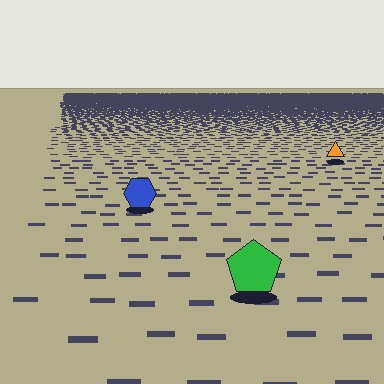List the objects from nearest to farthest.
From nearest to farthest: the green pentagon, the blue hexagon, the orange triangle.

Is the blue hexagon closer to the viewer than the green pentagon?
No. The green pentagon is closer — you can tell from the texture gradient: the ground texture is coarser near it.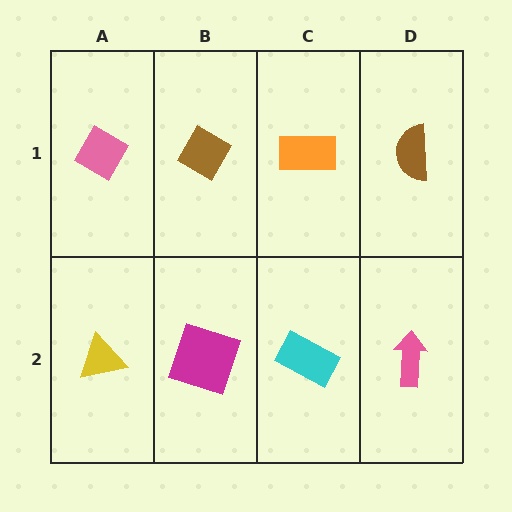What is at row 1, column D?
A brown semicircle.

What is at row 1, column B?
A brown diamond.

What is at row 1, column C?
An orange rectangle.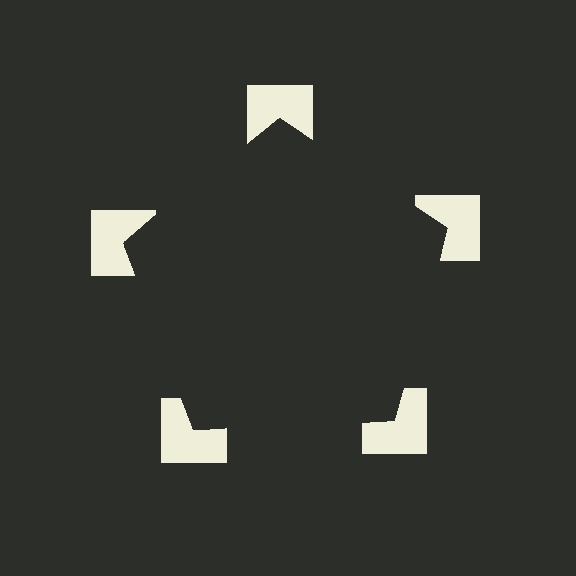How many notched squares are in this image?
There are 5 — one at each vertex of the illusory pentagon.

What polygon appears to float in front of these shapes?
An illusory pentagon — its edges are inferred from the aligned wedge cuts in the notched squares, not physically drawn.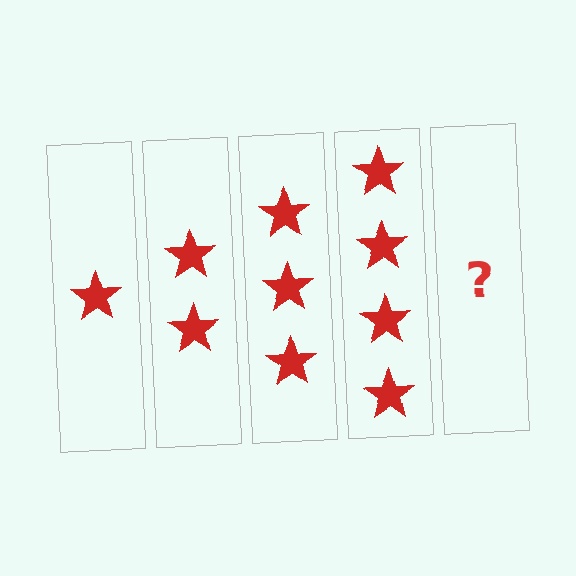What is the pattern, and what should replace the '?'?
The pattern is that each step adds one more star. The '?' should be 5 stars.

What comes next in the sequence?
The next element should be 5 stars.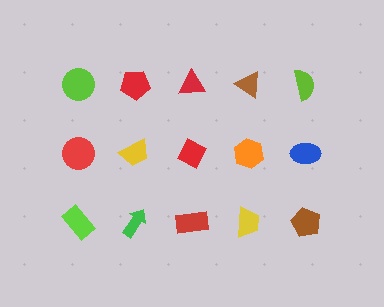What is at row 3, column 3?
A red rectangle.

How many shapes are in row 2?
5 shapes.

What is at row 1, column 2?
A red pentagon.